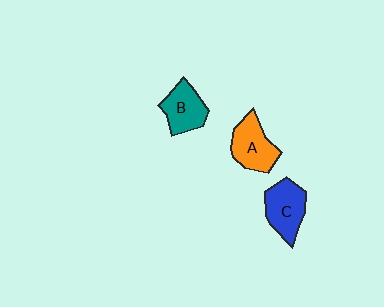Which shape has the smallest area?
Shape B (teal).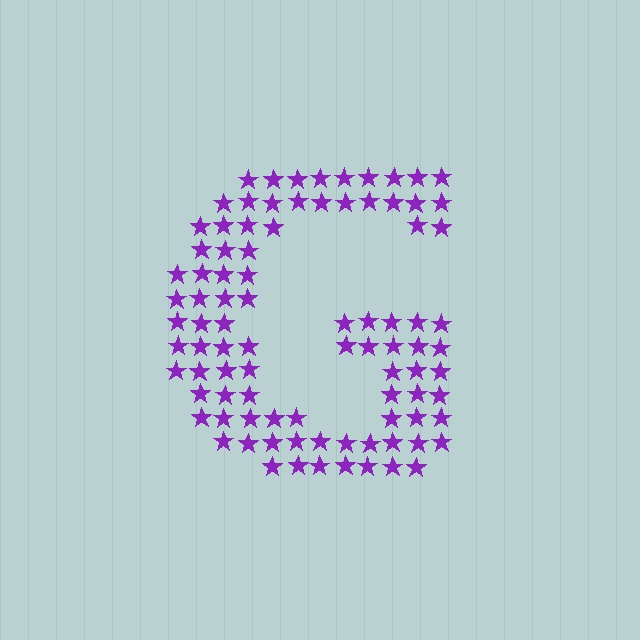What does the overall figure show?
The overall figure shows the letter G.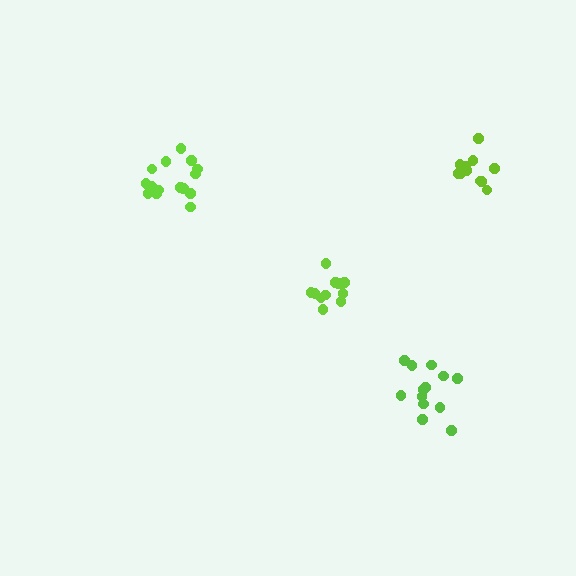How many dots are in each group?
Group 1: 11 dots, Group 2: 11 dots, Group 3: 13 dots, Group 4: 15 dots (50 total).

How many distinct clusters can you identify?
There are 4 distinct clusters.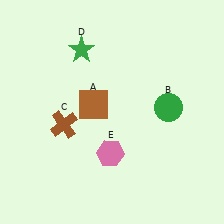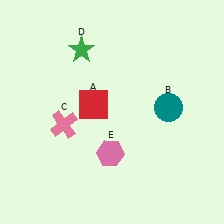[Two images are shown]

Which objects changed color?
A changed from brown to red. B changed from green to teal. C changed from brown to pink.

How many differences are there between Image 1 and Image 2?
There are 3 differences between the two images.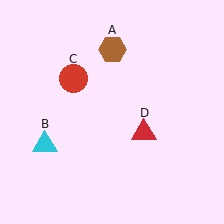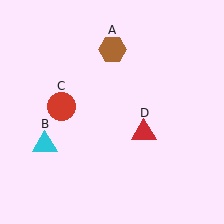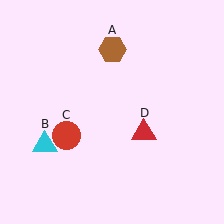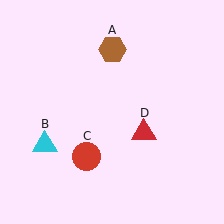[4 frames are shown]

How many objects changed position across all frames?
1 object changed position: red circle (object C).